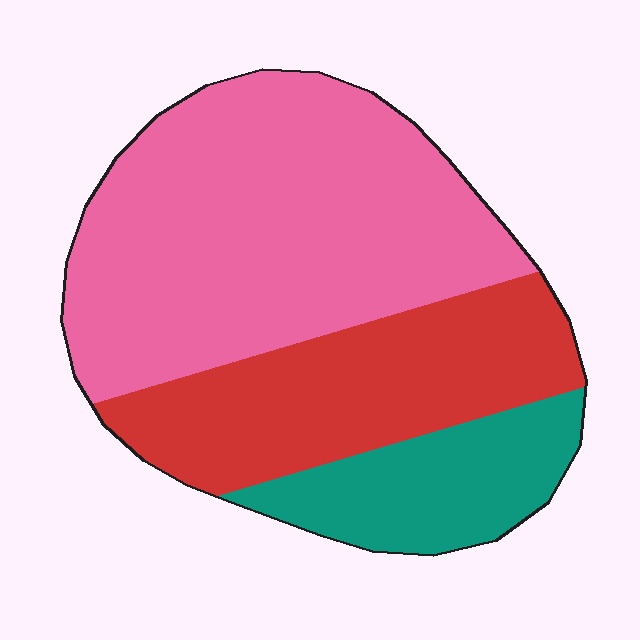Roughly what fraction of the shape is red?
Red covers about 30% of the shape.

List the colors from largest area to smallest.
From largest to smallest: pink, red, teal.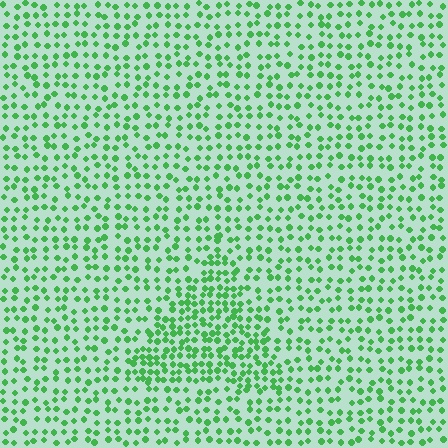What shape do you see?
I see a triangle.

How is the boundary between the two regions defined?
The boundary is defined by a change in element density (approximately 1.7x ratio). All elements are the same color, size, and shape.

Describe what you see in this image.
The image contains small green elements arranged at two different densities. A triangle-shaped region is visible where the elements are more densely packed than the surrounding area.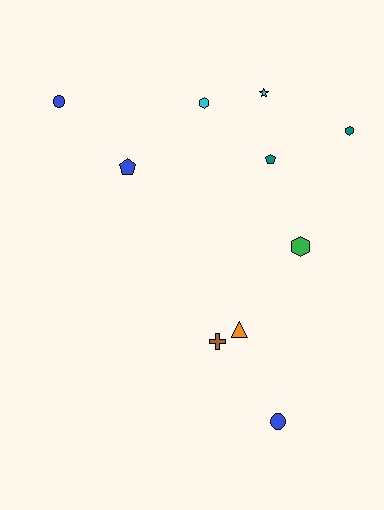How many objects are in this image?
There are 10 objects.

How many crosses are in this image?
There is 1 cross.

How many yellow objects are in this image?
There are no yellow objects.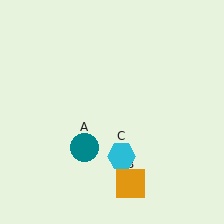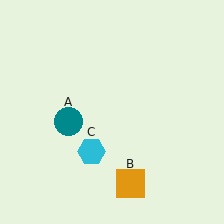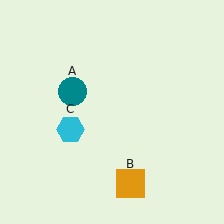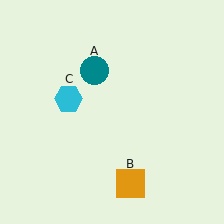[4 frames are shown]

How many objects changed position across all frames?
2 objects changed position: teal circle (object A), cyan hexagon (object C).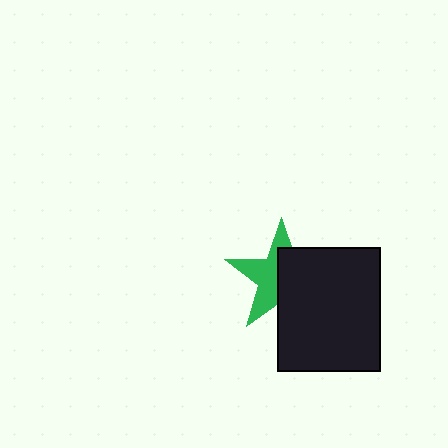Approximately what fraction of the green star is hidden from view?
Roughly 51% of the green star is hidden behind the black rectangle.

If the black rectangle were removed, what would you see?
You would see the complete green star.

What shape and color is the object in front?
The object in front is a black rectangle.